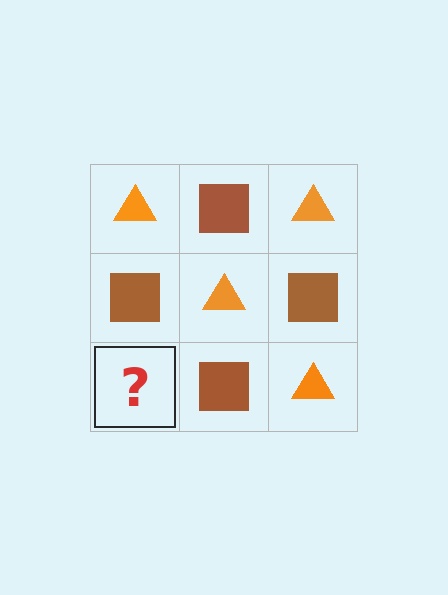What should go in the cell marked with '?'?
The missing cell should contain an orange triangle.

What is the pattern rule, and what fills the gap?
The rule is that it alternates orange triangle and brown square in a checkerboard pattern. The gap should be filled with an orange triangle.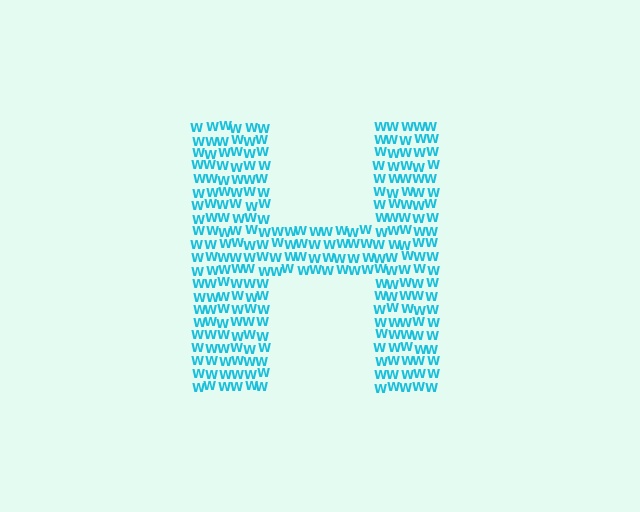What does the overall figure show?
The overall figure shows the letter H.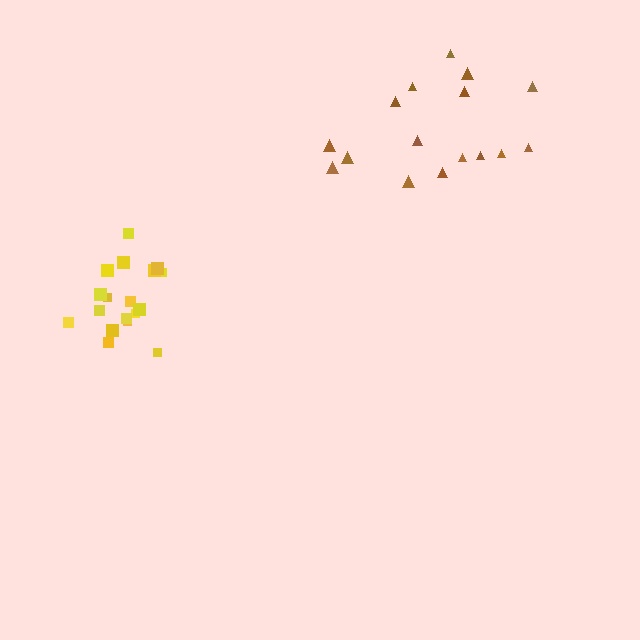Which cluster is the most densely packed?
Yellow.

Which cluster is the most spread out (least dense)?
Brown.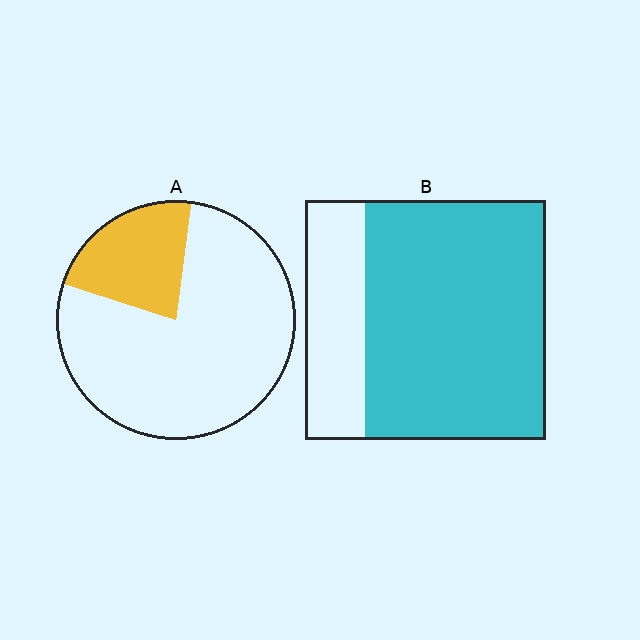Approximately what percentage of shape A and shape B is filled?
A is approximately 20% and B is approximately 75%.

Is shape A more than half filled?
No.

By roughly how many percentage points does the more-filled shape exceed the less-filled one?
By roughly 55 percentage points (B over A).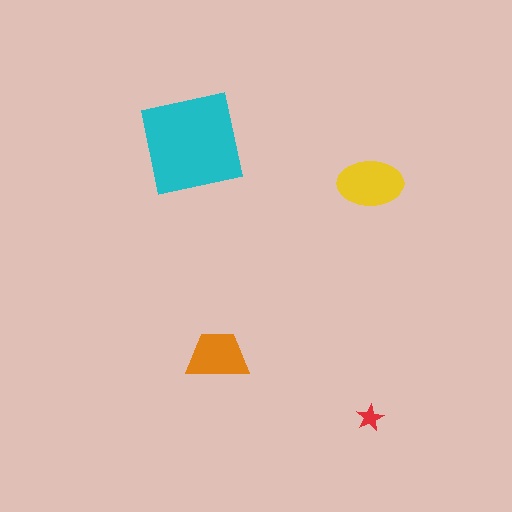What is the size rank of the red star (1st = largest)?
4th.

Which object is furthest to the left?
The cyan square is leftmost.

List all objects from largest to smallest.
The cyan square, the yellow ellipse, the orange trapezoid, the red star.